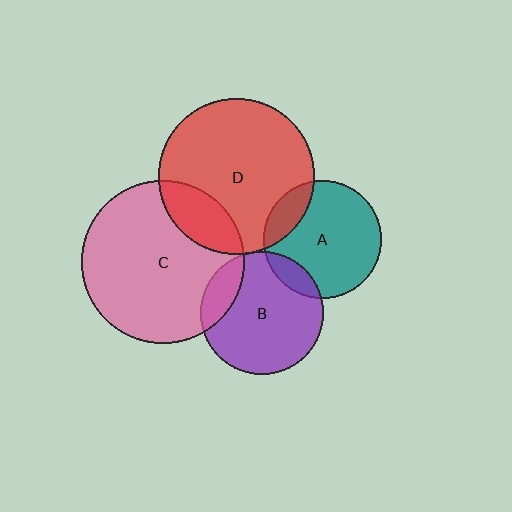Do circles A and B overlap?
Yes.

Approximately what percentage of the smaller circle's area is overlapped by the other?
Approximately 10%.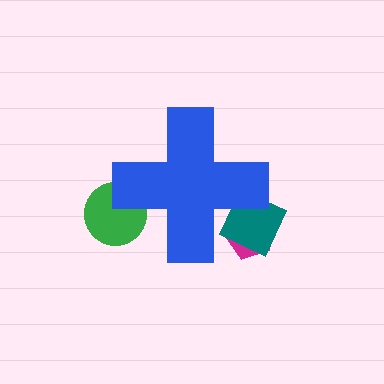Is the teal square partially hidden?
Yes, the teal square is partially hidden behind the blue cross.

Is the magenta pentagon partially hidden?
Yes, the magenta pentagon is partially hidden behind the blue cross.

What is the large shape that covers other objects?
A blue cross.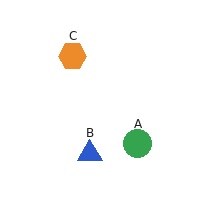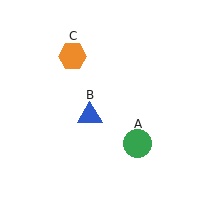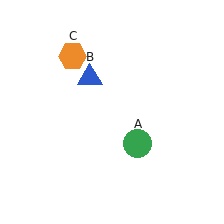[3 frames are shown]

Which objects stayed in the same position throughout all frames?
Green circle (object A) and orange hexagon (object C) remained stationary.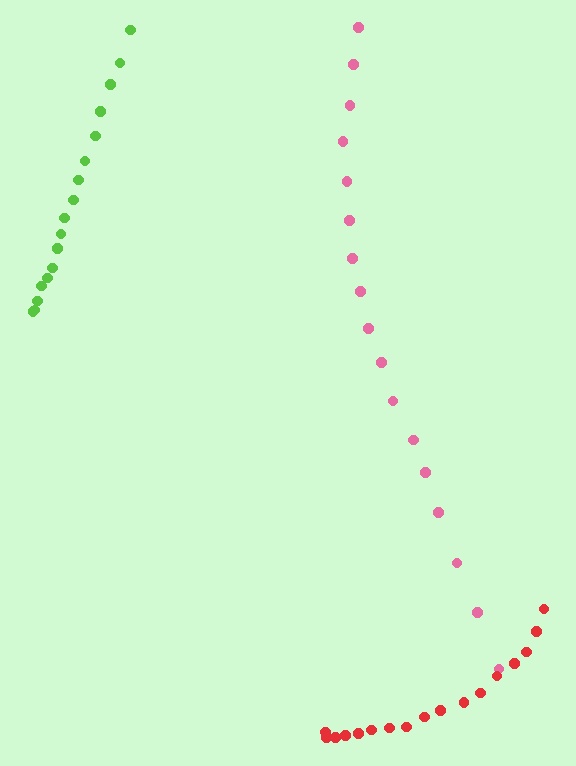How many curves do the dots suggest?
There are 3 distinct paths.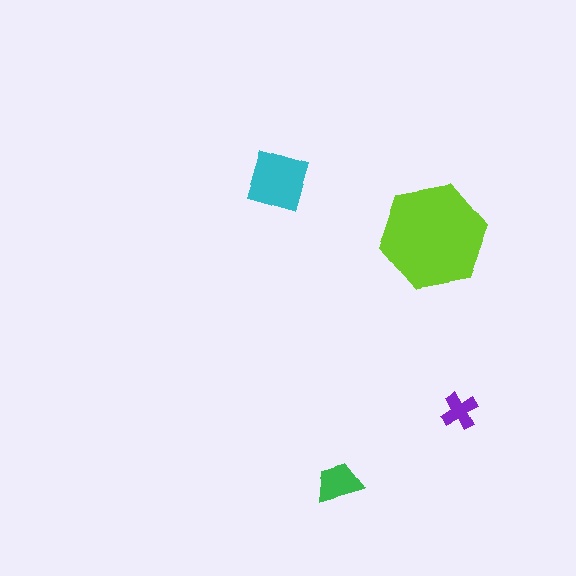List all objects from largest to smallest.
The lime hexagon, the cyan diamond, the green trapezoid, the purple cross.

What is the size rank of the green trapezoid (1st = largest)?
3rd.